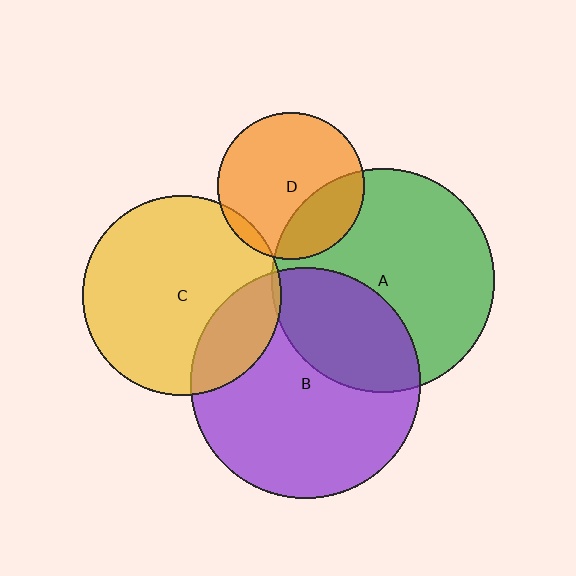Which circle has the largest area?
Circle B (purple).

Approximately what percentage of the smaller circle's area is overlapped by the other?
Approximately 20%.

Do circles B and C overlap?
Yes.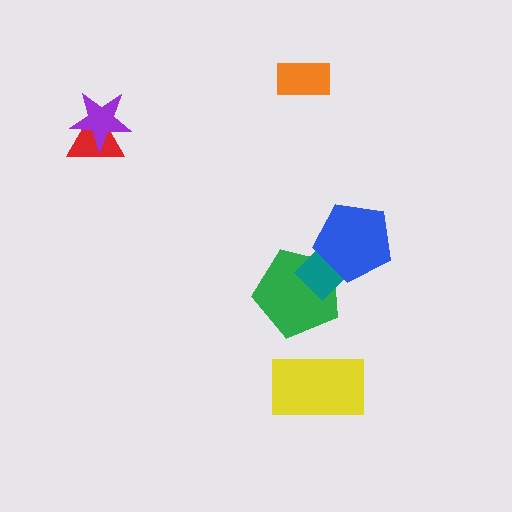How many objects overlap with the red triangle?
1 object overlaps with the red triangle.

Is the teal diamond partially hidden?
Yes, it is partially covered by another shape.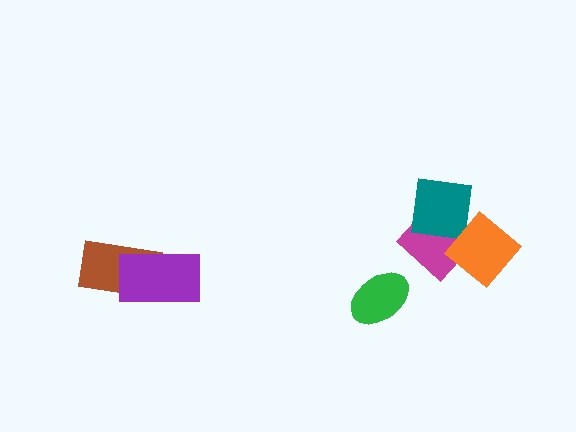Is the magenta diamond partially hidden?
Yes, it is partially covered by another shape.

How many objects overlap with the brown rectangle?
1 object overlaps with the brown rectangle.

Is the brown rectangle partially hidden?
Yes, it is partially covered by another shape.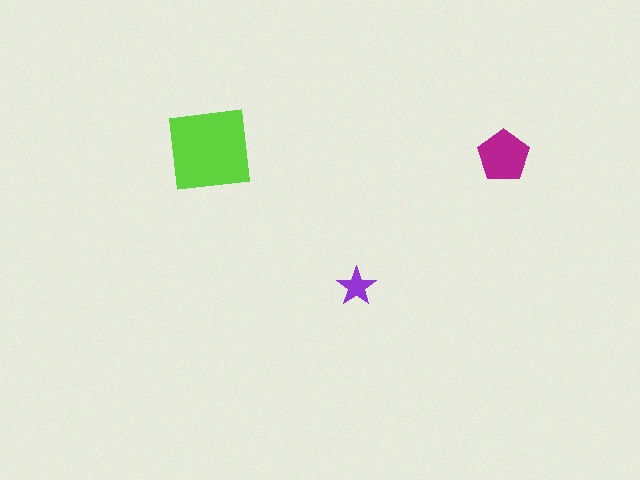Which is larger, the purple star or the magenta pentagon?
The magenta pentagon.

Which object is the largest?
The lime square.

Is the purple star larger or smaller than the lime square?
Smaller.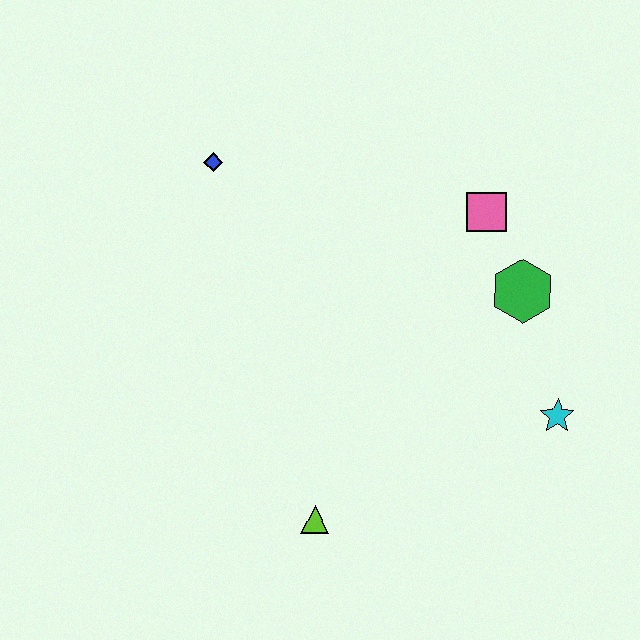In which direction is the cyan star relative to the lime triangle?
The cyan star is to the right of the lime triangle.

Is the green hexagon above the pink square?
No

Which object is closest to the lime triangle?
The cyan star is closest to the lime triangle.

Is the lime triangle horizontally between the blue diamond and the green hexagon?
Yes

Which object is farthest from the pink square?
The lime triangle is farthest from the pink square.